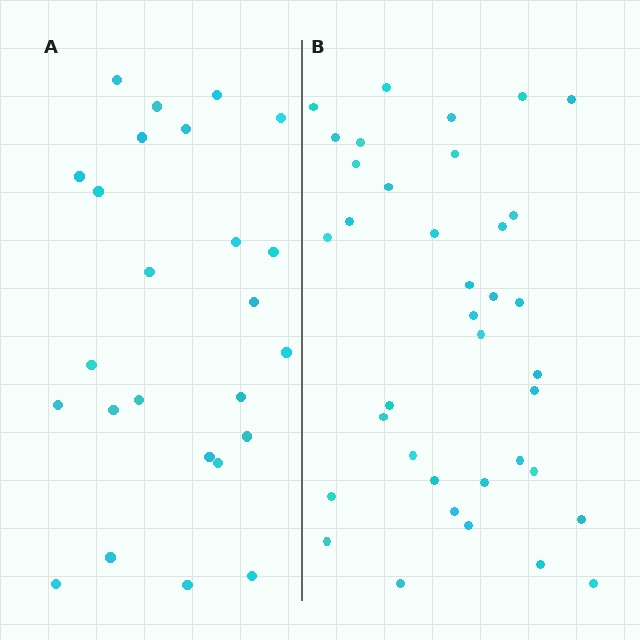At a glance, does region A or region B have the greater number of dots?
Region B (the right region) has more dots.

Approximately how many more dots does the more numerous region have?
Region B has roughly 12 or so more dots than region A.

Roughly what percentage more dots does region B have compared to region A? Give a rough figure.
About 50% more.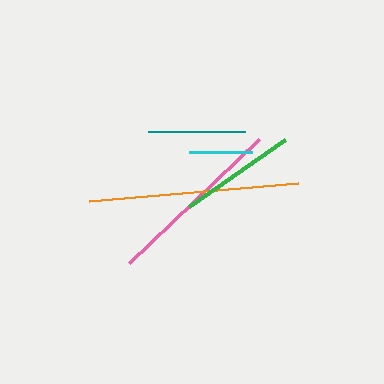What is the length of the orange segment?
The orange segment is approximately 209 pixels long.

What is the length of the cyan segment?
The cyan segment is approximately 63 pixels long.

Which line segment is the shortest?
The cyan line is the shortest at approximately 63 pixels.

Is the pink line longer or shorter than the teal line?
The pink line is longer than the teal line.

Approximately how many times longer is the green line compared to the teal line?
The green line is approximately 1.2 times the length of the teal line.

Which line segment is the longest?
The orange line is the longest at approximately 209 pixels.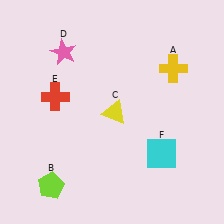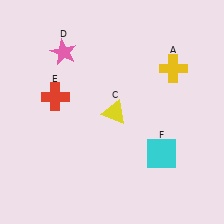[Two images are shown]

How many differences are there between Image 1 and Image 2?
There is 1 difference between the two images.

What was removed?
The lime pentagon (B) was removed in Image 2.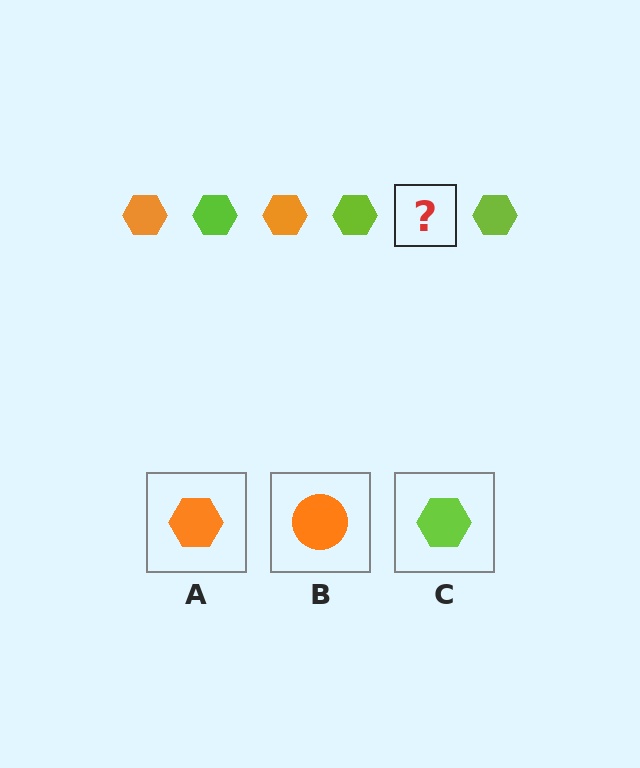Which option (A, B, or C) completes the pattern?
A.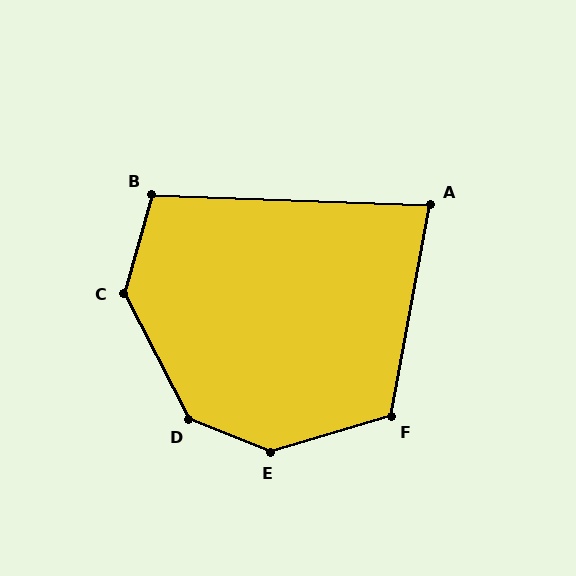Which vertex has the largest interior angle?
E, at approximately 142 degrees.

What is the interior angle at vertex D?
Approximately 139 degrees (obtuse).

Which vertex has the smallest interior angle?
A, at approximately 82 degrees.